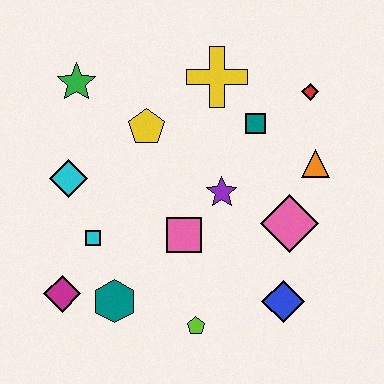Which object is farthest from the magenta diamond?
The red diamond is farthest from the magenta diamond.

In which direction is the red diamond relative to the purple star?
The red diamond is above the purple star.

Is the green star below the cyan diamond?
No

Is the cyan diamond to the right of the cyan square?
No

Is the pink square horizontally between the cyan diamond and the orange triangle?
Yes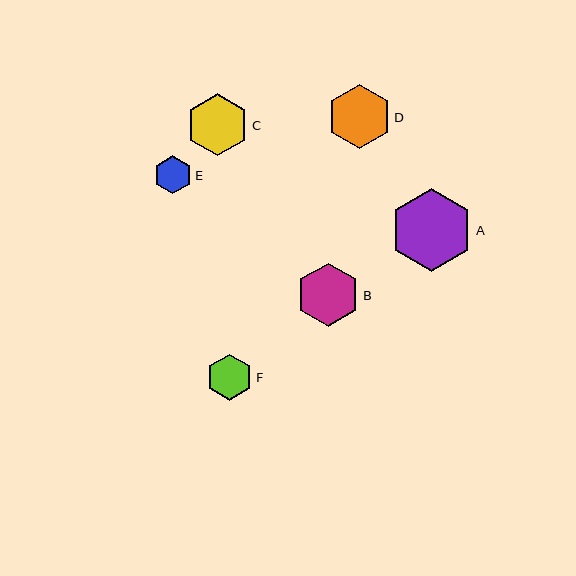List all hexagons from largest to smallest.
From largest to smallest: A, D, B, C, F, E.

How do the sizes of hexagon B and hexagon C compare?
Hexagon B and hexagon C are approximately the same size.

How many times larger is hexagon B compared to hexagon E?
Hexagon B is approximately 1.7 times the size of hexagon E.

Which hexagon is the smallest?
Hexagon E is the smallest with a size of approximately 38 pixels.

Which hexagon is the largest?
Hexagon A is the largest with a size of approximately 83 pixels.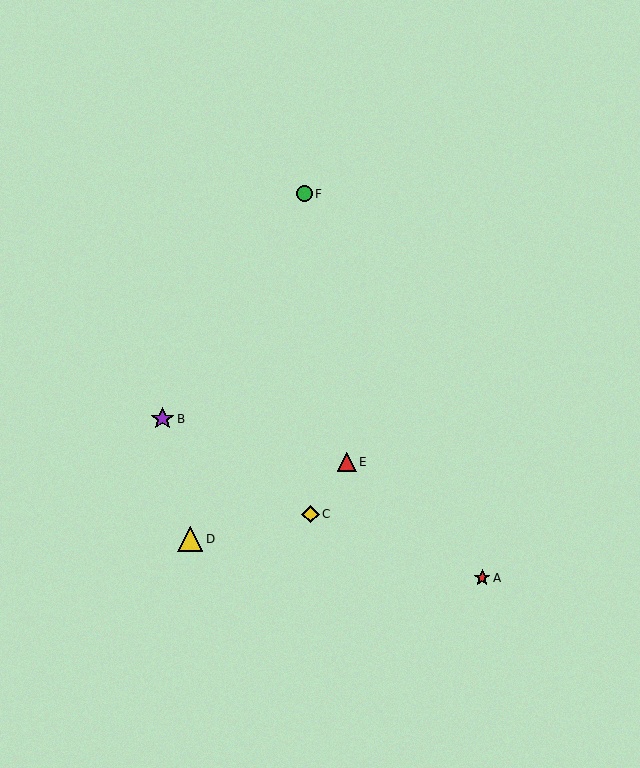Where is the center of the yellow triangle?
The center of the yellow triangle is at (190, 539).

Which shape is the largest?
The yellow triangle (labeled D) is the largest.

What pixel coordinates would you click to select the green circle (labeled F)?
Click at (304, 194) to select the green circle F.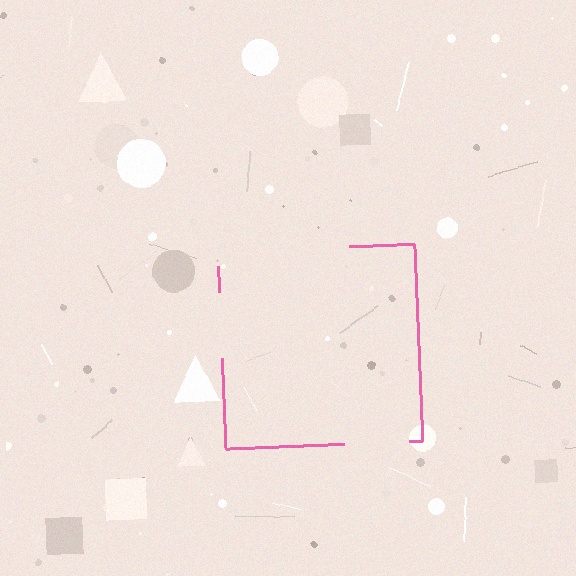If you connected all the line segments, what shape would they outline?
They would outline a square.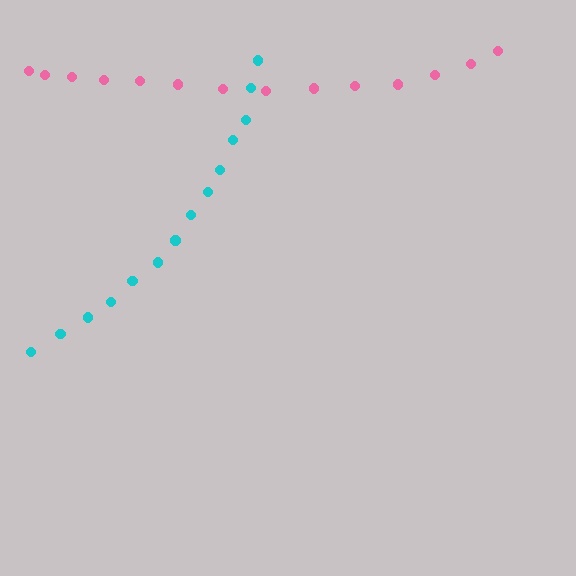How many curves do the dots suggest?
There are 2 distinct paths.